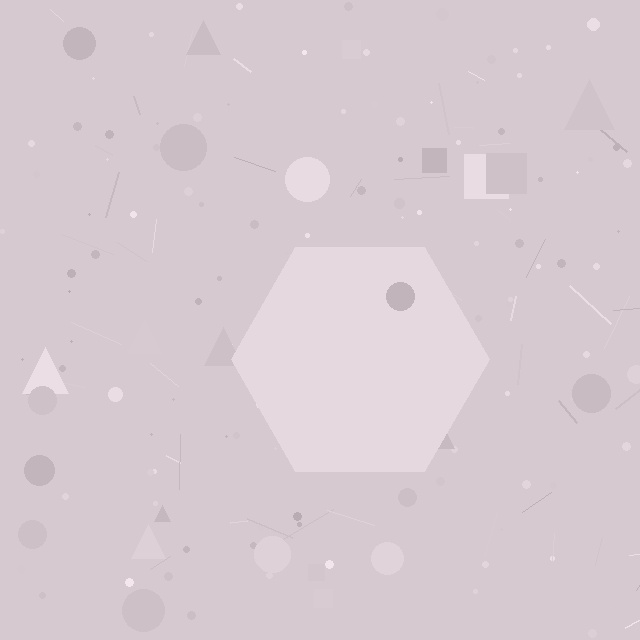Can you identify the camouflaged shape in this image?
The camouflaged shape is a hexagon.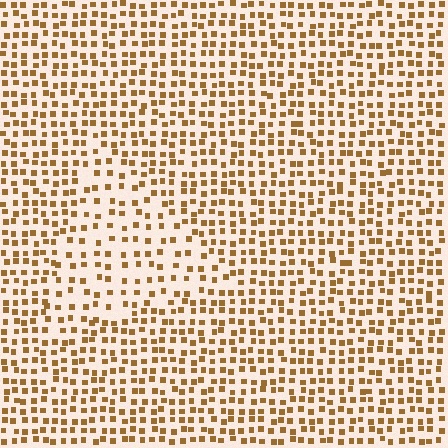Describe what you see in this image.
The image contains small brown elements arranged at two different densities. A triangle-shaped region is visible where the elements are less densely packed than the surrounding area.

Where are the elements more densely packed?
The elements are more densely packed outside the triangle boundary.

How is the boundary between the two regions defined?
The boundary is defined by a change in element density (approximately 1.7x ratio). All elements are the same color, size, and shape.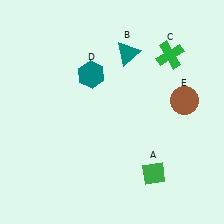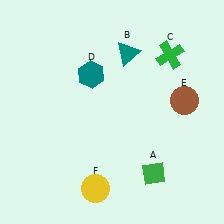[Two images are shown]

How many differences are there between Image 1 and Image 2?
There is 1 difference between the two images.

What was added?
A yellow circle (F) was added in Image 2.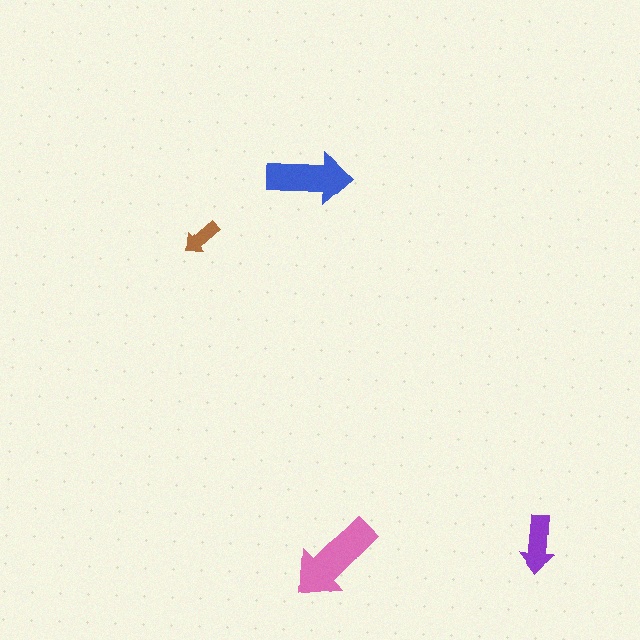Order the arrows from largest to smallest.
the pink one, the blue one, the purple one, the brown one.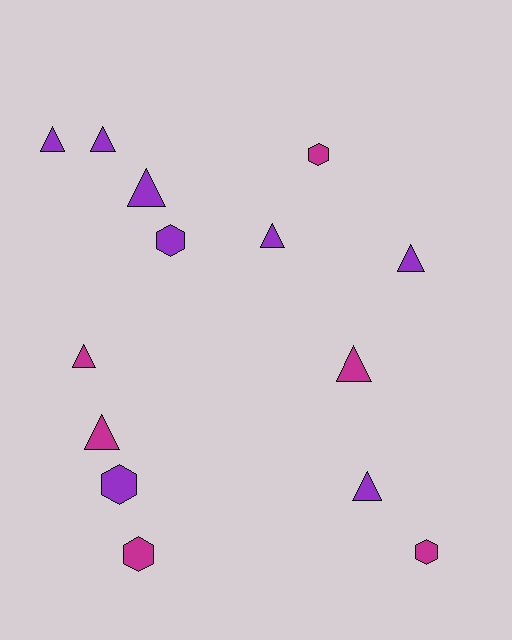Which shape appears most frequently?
Triangle, with 9 objects.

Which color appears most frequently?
Purple, with 8 objects.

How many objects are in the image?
There are 14 objects.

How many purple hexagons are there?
There are 2 purple hexagons.